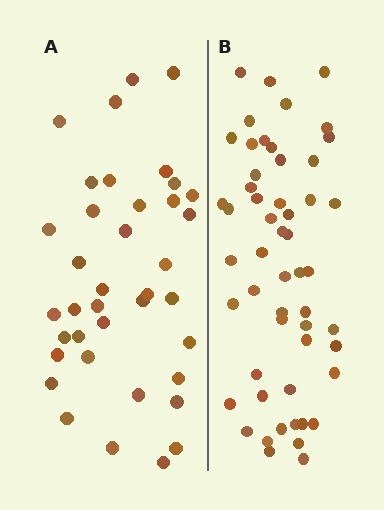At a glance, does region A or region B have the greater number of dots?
Region B (the right region) has more dots.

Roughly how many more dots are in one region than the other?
Region B has approximately 15 more dots than region A.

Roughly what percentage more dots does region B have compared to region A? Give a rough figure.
About 40% more.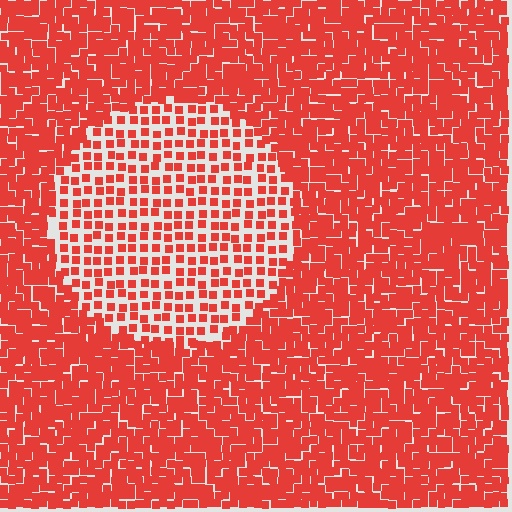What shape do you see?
I see a circle.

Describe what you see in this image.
The image contains small red elements arranged at two different densities. A circle-shaped region is visible where the elements are less densely packed than the surrounding area.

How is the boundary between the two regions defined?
The boundary is defined by a change in element density (approximately 2.1x ratio). All elements are the same color, size, and shape.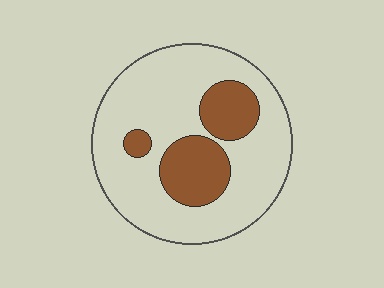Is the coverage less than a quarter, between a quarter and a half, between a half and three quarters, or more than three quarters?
Less than a quarter.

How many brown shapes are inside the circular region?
3.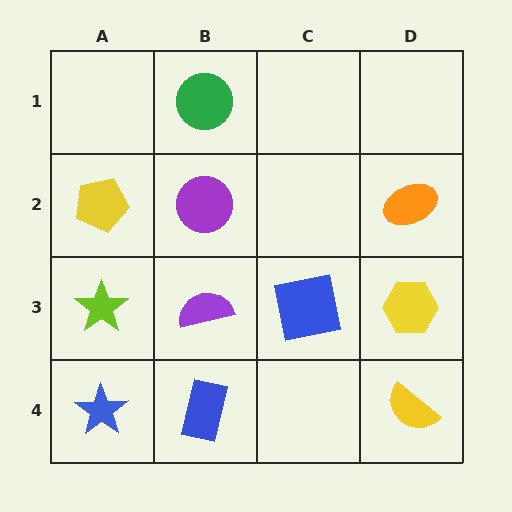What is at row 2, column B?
A purple circle.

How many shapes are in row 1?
1 shape.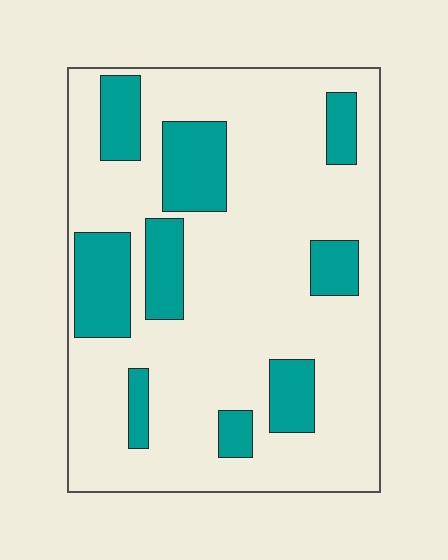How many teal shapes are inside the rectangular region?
9.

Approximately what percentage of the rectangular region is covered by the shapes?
Approximately 25%.